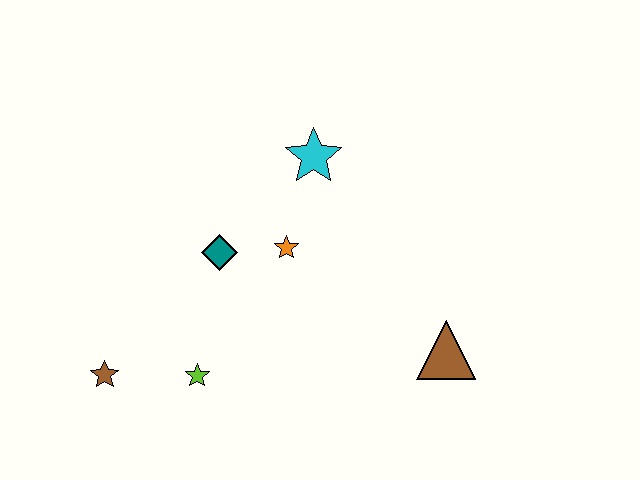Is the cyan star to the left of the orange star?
No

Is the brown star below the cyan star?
Yes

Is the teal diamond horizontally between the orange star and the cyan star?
No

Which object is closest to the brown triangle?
The orange star is closest to the brown triangle.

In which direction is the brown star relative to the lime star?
The brown star is to the left of the lime star.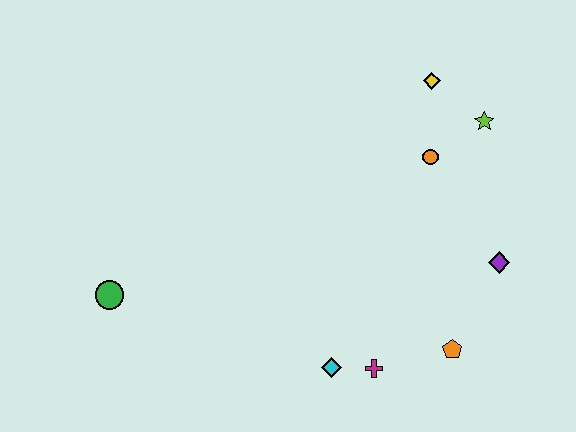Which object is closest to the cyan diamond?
The magenta cross is closest to the cyan diamond.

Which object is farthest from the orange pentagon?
The green circle is farthest from the orange pentagon.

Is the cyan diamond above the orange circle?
No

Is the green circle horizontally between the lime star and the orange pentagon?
No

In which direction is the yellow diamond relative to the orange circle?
The yellow diamond is above the orange circle.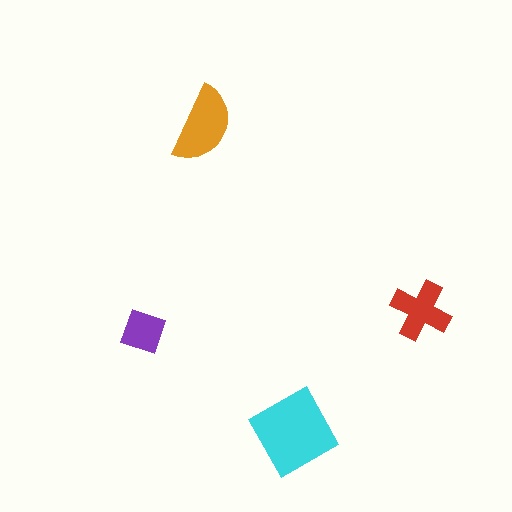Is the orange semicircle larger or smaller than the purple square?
Larger.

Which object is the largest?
The cyan diamond.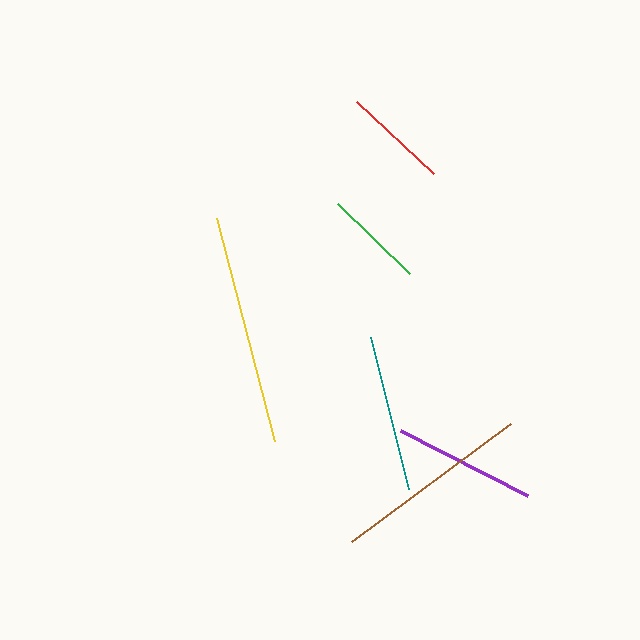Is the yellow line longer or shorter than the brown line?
The yellow line is longer than the brown line.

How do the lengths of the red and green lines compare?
The red and green lines are approximately the same length.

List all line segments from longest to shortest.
From longest to shortest: yellow, brown, teal, purple, red, green.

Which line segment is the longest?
The yellow line is the longest at approximately 230 pixels.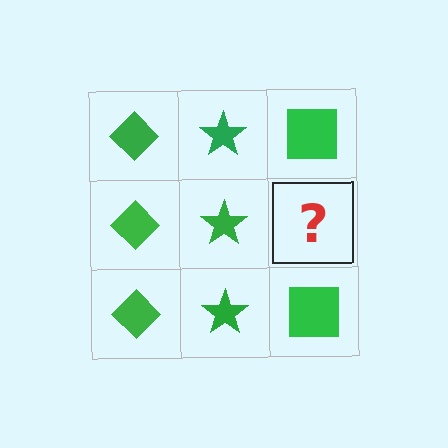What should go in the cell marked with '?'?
The missing cell should contain a green square.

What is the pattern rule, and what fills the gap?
The rule is that each column has a consistent shape. The gap should be filled with a green square.